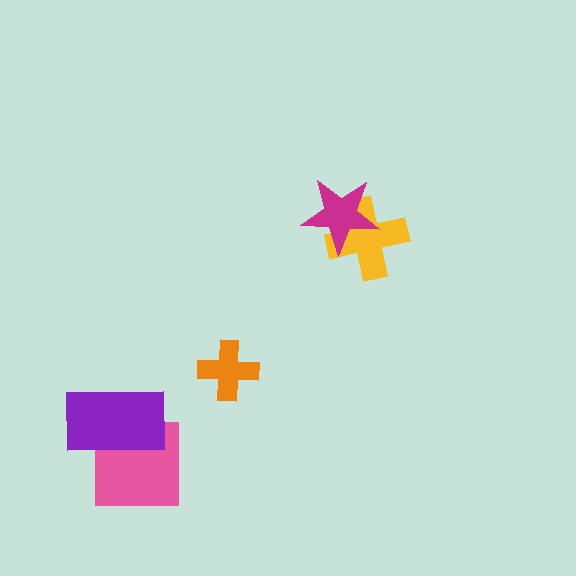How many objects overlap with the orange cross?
0 objects overlap with the orange cross.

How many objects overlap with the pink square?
1 object overlaps with the pink square.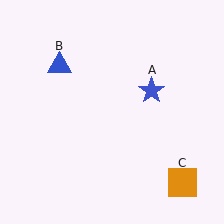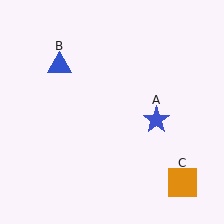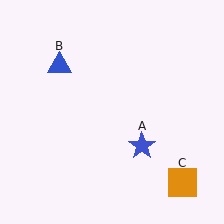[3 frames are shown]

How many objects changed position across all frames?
1 object changed position: blue star (object A).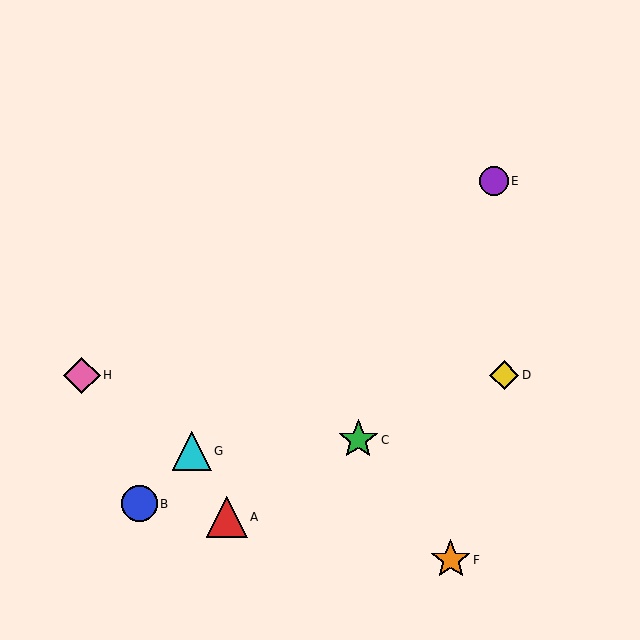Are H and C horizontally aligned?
No, H is at y≈375 and C is at y≈440.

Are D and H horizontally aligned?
Yes, both are at y≈375.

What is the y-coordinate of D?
Object D is at y≈375.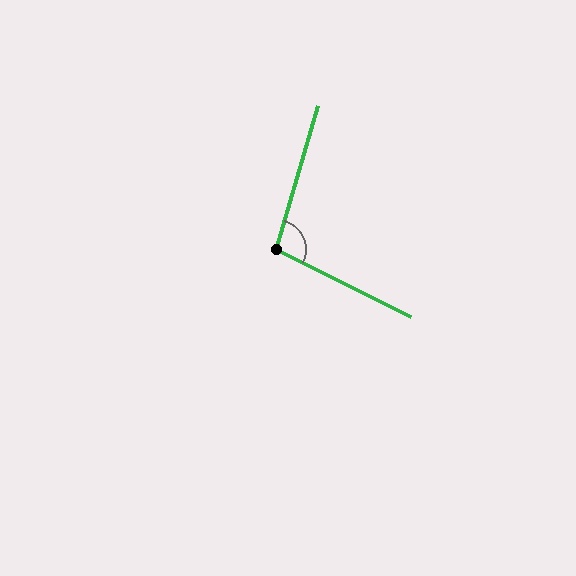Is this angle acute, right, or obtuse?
It is obtuse.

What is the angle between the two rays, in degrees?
Approximately 100 degrees.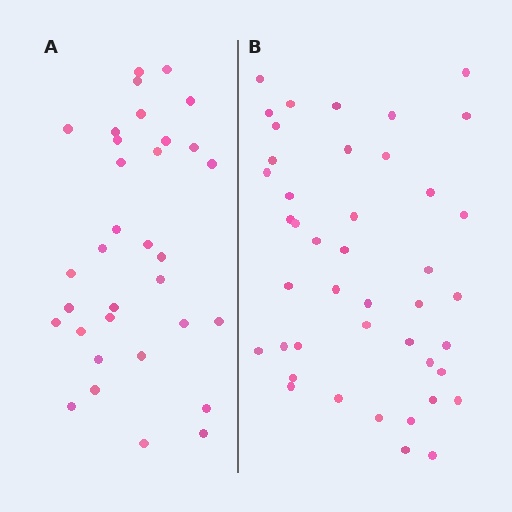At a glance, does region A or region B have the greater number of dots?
Region B (the right region) has more dots.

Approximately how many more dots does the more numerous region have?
Region B has roughly 10 or so more dots than region A.